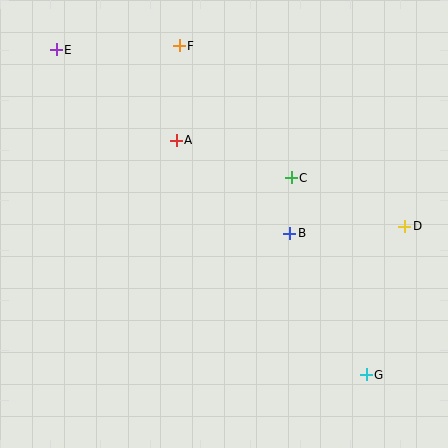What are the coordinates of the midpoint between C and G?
The midpoint between C and G is at (329, 276).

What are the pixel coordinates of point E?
Point E is at (56, 50).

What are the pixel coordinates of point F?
Point F is at (179, 46).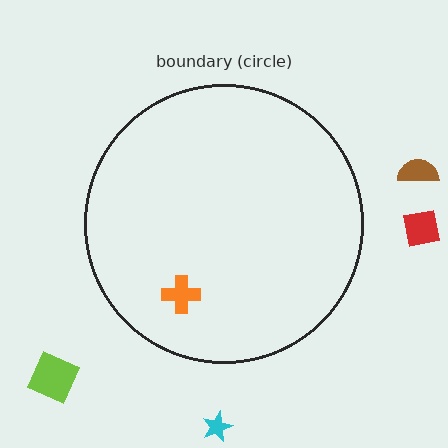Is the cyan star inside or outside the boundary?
Outside.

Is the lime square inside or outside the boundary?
Outside.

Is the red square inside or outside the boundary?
Outside.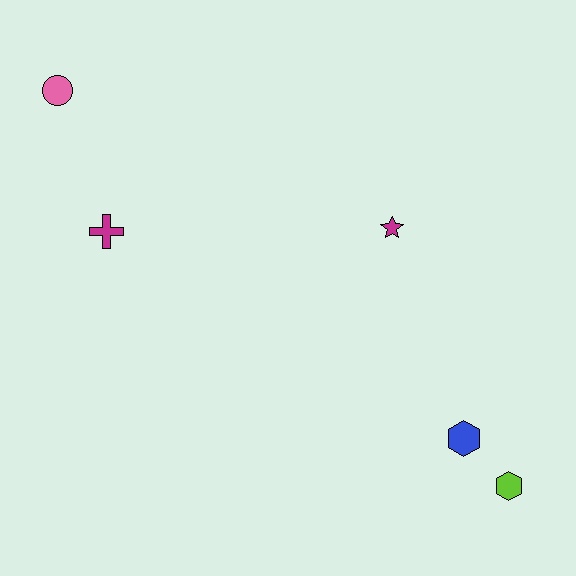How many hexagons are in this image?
There are 2 hexagons.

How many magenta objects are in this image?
There are 2 magenta objects.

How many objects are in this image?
There are 5 objects.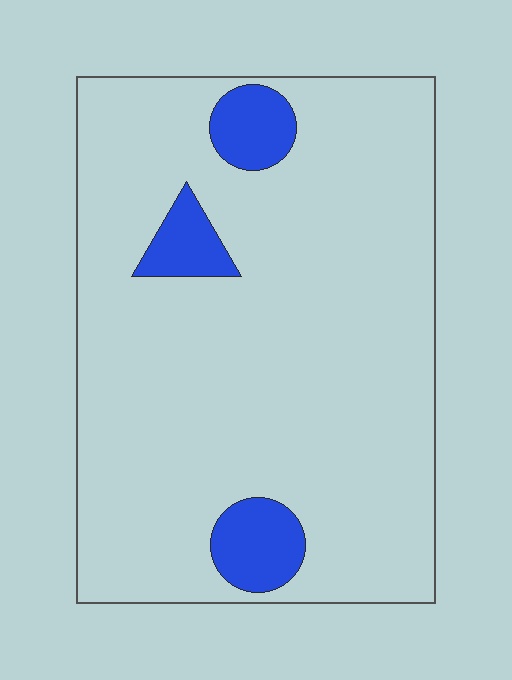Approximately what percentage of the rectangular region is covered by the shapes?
Approximately 10%.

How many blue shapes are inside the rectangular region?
3.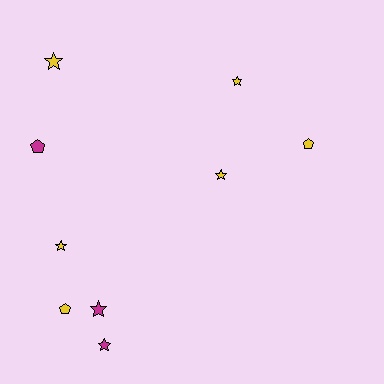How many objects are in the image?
There are 9 objects.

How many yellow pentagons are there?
There are 2 yellow pentagons.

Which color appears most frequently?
Yellow, with 6 objects.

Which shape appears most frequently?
Star, with 6 objects.